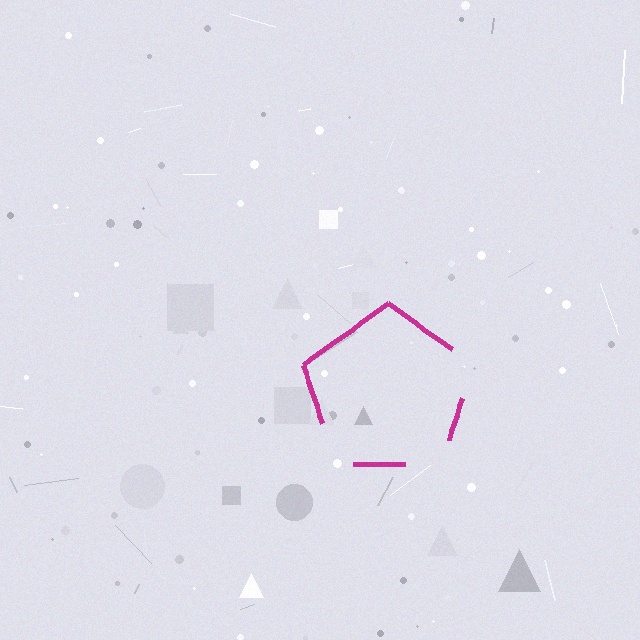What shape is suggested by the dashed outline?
The dashed outline suggests a pentagon.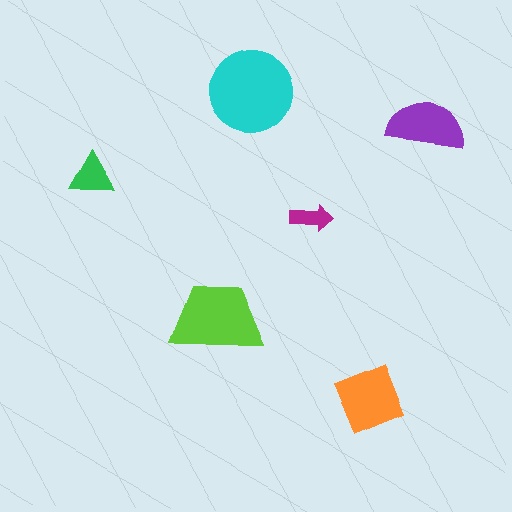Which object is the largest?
The cyan circle.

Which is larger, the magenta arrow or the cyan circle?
The cyan circle.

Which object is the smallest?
The magenta arrow.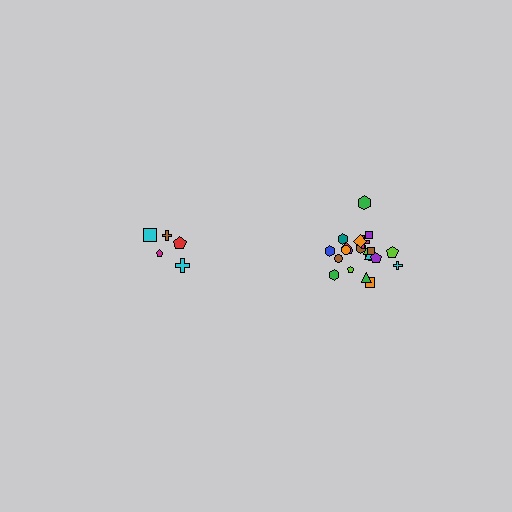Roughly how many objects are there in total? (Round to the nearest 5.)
Roughly 25 objects in total.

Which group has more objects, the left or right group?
The right group.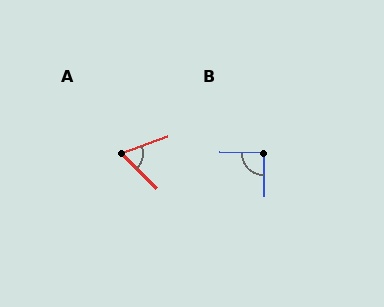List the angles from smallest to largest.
A (64°), B (91°).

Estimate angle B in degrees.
Approximately 91 degrees.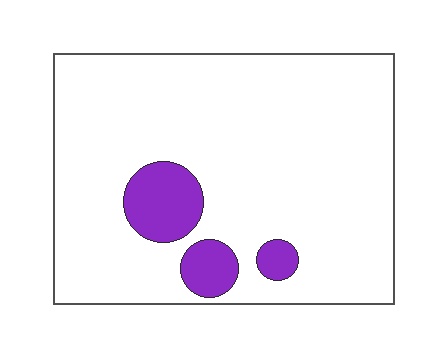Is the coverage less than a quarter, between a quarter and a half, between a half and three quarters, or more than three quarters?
Less than a quarter.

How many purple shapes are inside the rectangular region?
3.